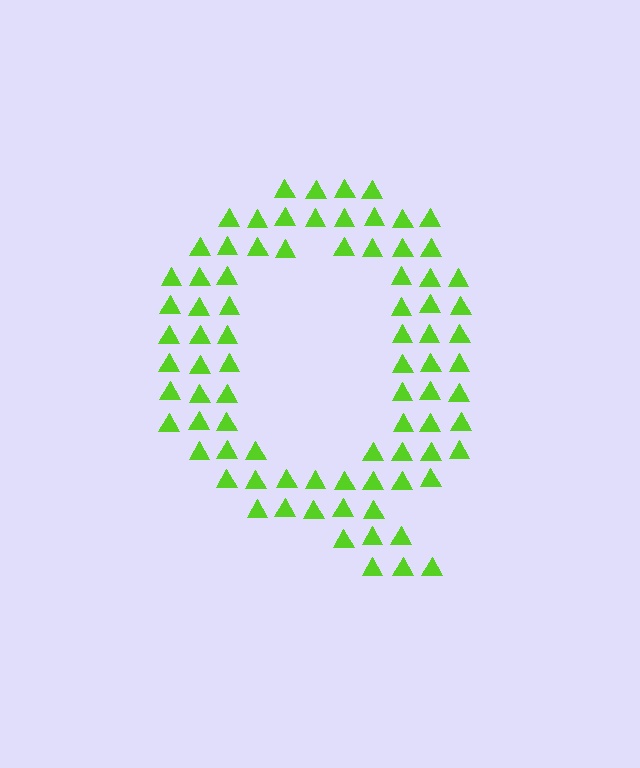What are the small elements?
The small elements are triangles.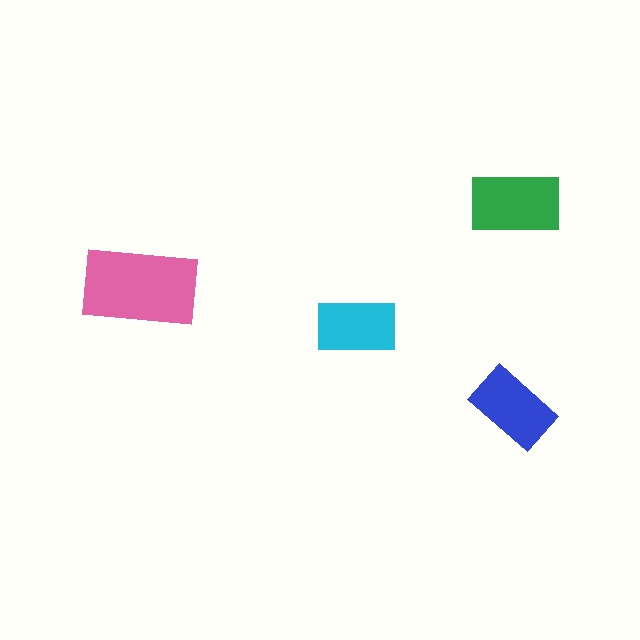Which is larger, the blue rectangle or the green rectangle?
The green one.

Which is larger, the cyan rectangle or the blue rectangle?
The blue one.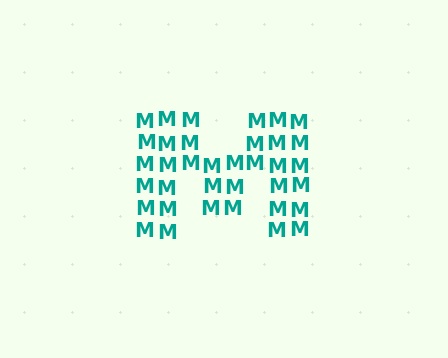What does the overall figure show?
The overall figure shows the letter M.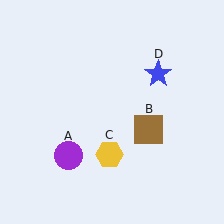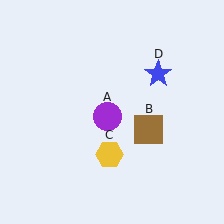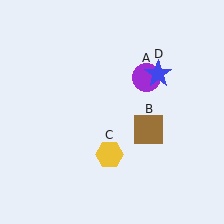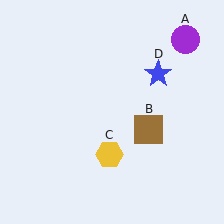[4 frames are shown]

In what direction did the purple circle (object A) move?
The purple circle (object A) moved up and to the right.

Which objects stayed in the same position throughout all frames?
Brown square (object B) and yellow hexagon (object C) and blue star (object D) remained stationary.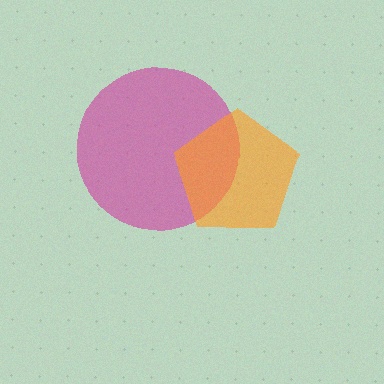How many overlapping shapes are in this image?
There are 2 overlapping shapes in the image.